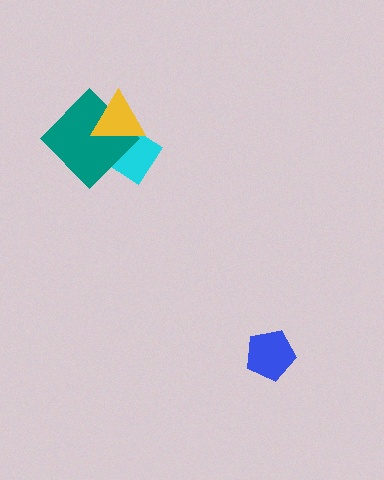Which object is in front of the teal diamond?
The yellow triangle is in front of the teal diamond.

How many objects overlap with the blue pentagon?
0 objects overlap with the blue pentagon.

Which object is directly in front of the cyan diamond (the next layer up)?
The teal diamond is directly in front of the cyan diamond.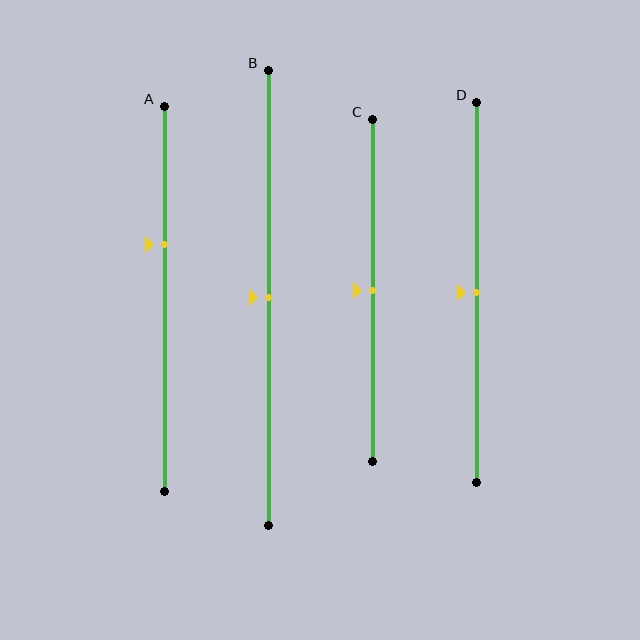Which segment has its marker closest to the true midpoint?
Segment B has its marker closest to the true midpoint.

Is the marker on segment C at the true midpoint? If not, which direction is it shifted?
Yes, the marker on segment C is at the true midpoint.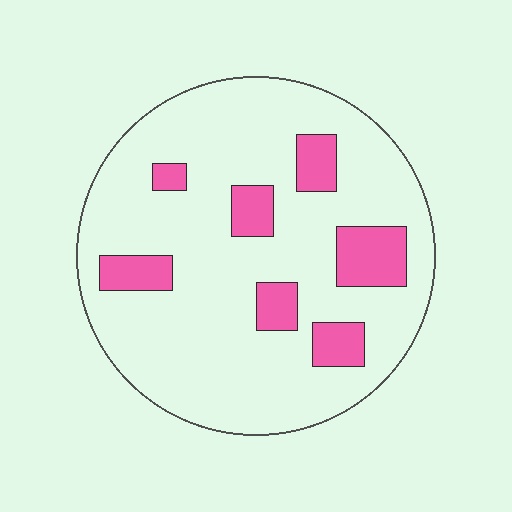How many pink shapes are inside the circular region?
7.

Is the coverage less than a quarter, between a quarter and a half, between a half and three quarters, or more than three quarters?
Less than a quarter.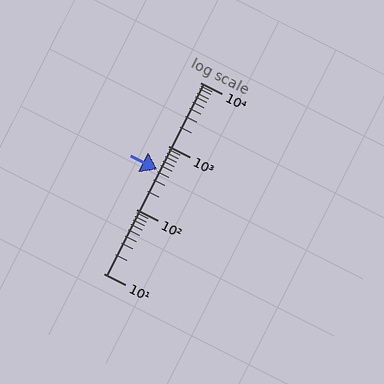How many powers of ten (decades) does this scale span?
The scale spans 3 decades, from 10 to 10000.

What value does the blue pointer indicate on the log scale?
The pointer indicates approximately 430.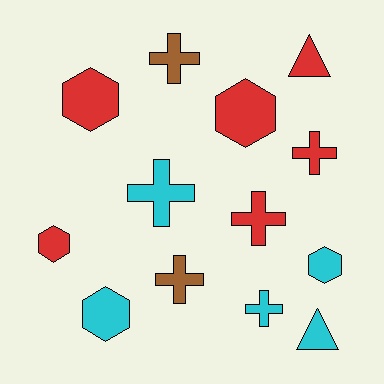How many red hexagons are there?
There are 3 red hexagons.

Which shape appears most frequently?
Cross, with 6 objects.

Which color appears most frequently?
Red, with 6 objects.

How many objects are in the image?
There are 13 objects.